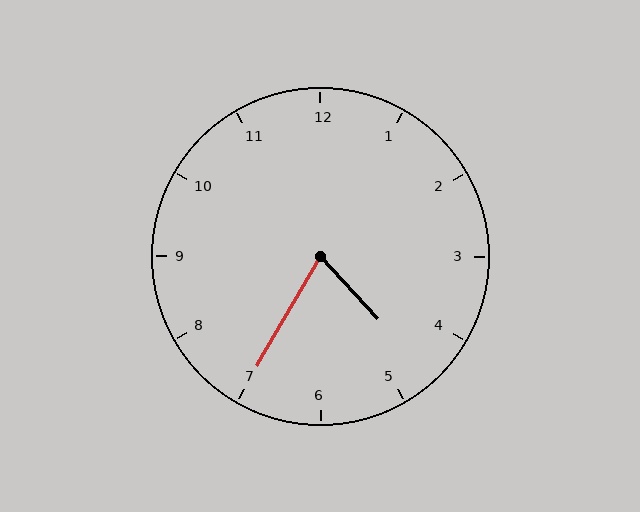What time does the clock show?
4:35.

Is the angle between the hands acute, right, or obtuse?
It is acute.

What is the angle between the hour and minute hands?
Approximately 72 degrees.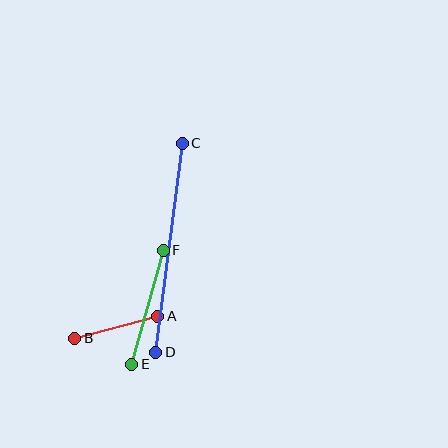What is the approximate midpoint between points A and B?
The midpoint is at approximately (116, 327) pixels.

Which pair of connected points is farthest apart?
Points C and D are farthest apart.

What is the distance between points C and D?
The distance is approximately 211 pixels.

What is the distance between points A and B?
The distance is approximately 86 pixels.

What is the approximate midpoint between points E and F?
The midpoint is at approximately (147, 307) pixels.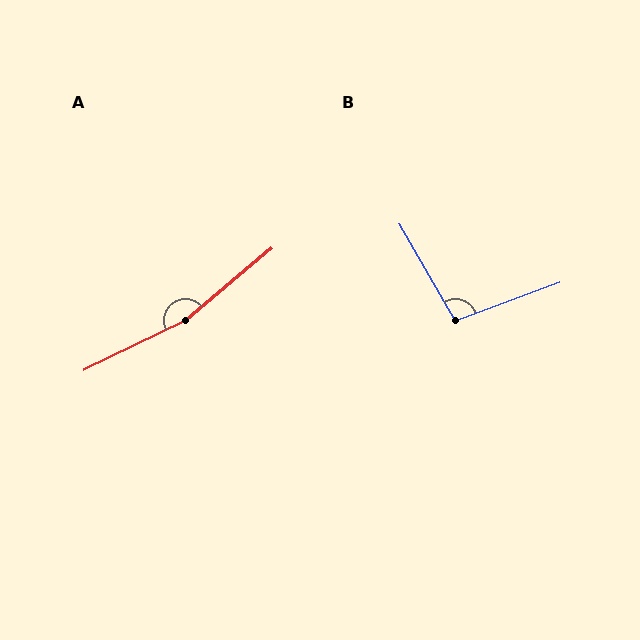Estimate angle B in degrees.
Approximately 100 degrees.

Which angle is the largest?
A, at approximately 166 degrees.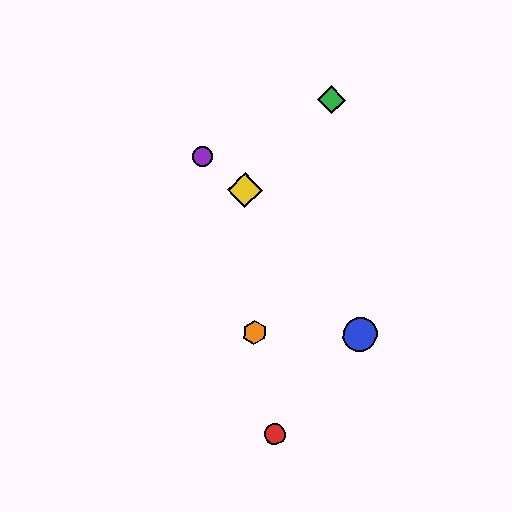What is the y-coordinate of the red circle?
The red circle is at y≈434.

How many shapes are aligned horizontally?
2 shapes (the blue circle, the orange hexagon) are aligned horizontally.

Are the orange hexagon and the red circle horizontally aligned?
No, the orange hexagon is at y≈333 and the red circle is at y≈434.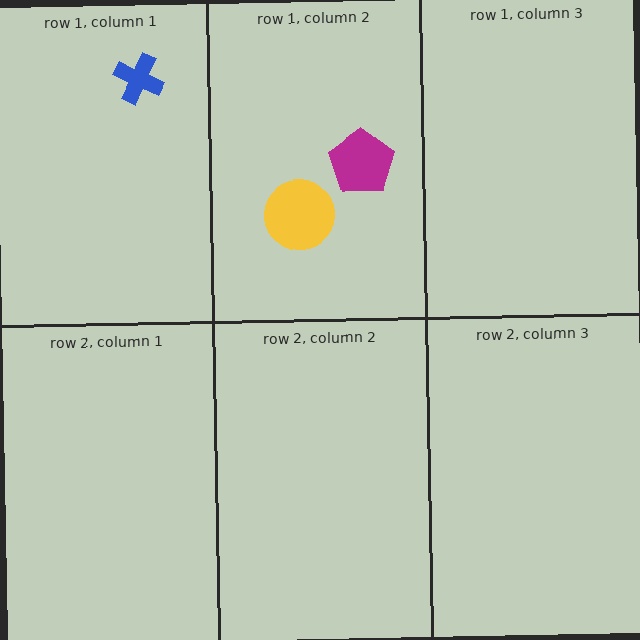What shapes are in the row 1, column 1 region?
The blue cross.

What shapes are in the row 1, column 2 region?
The magenta pentagon, the yellow circle.